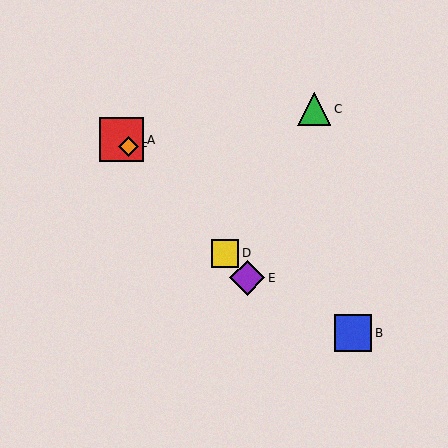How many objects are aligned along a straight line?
4 objects (A, D, E, F) are aligned along a straight line.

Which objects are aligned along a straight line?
Objects A, D, E, F are aligned along a straight line.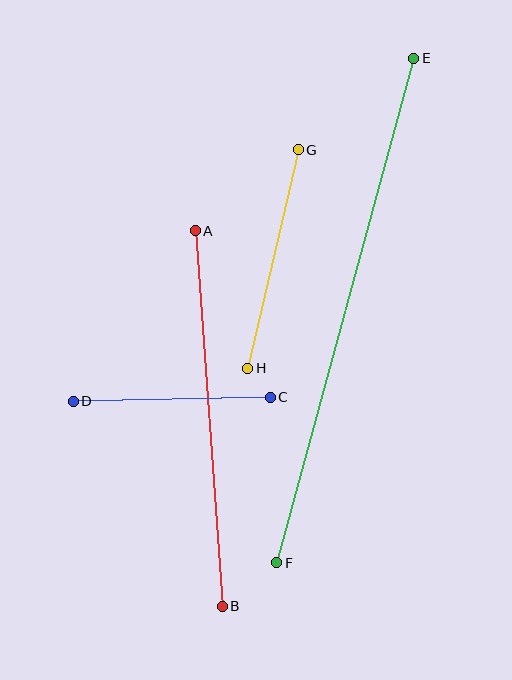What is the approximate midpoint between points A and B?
The midpoint is at approximately (209, 418) pixels.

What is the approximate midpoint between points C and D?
The midpoint is at approximately (172, 399) pixels.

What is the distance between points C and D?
The distance is approximately 197 pixels.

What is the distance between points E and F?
The distance is approximately 523 pixels.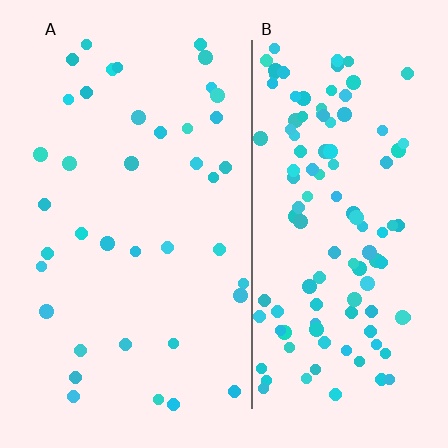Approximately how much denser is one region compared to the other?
Approximately 3.0× — region B over region A.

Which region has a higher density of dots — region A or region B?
B (the right).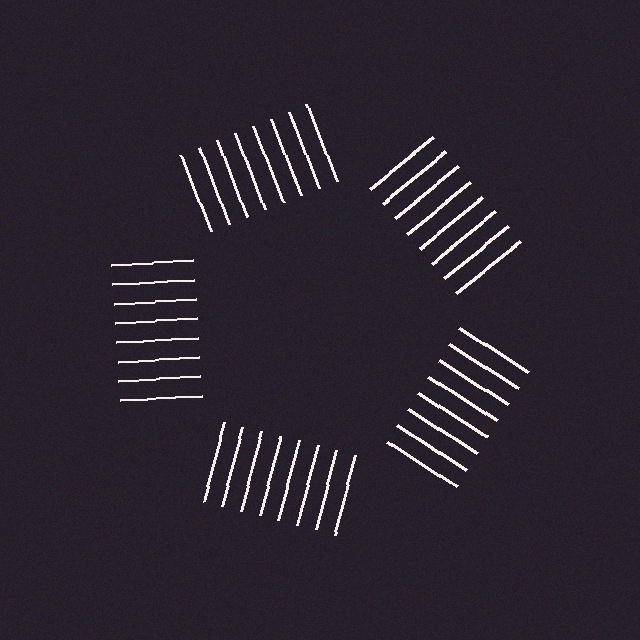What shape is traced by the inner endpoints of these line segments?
An illusory pentagon — the line segments terminate on its edges but no continuous stroke is drawn.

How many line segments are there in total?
40 — 8 along each of the 5 edges.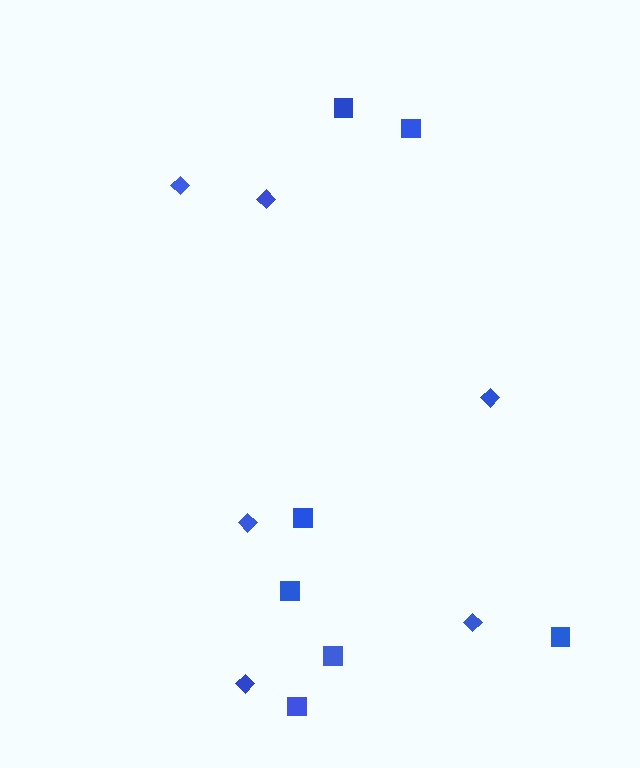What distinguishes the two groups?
There are 2 groups: one group of squares (7) and one group of diamonds (6).